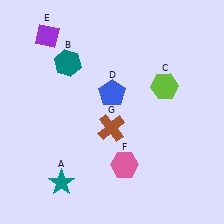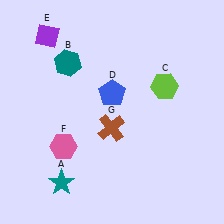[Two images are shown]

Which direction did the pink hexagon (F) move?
The pink hexagon (F) moved left.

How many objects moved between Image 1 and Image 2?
1 object moved between the two images.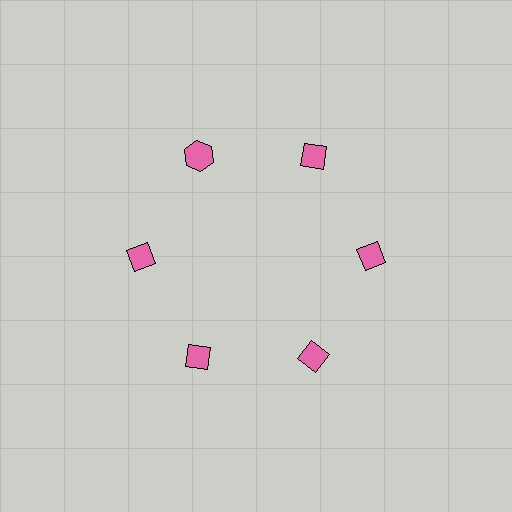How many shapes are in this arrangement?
There are 6 shapes arranged in a ring pattern.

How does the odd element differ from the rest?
It has a different shape: hexagon instead of diamond.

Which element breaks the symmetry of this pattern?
The pink hexagon at roughly the 11 o'clock position breaks the symmetry. All other shapes are pink diamonds.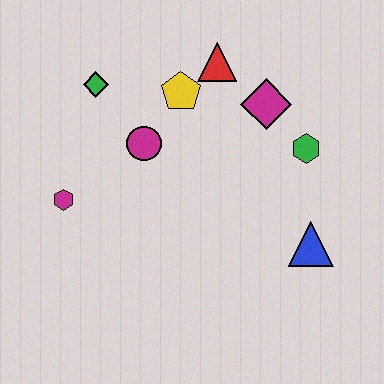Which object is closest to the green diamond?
The magenta circle is closest to the green diamond.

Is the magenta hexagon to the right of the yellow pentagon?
No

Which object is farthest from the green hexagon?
The magenta hexagon is farthest from the green hexagon.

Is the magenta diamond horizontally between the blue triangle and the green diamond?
Yes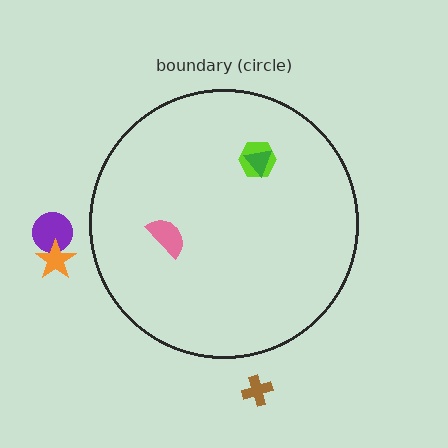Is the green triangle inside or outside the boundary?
Inside.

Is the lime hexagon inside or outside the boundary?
Inside.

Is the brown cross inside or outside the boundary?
Outside.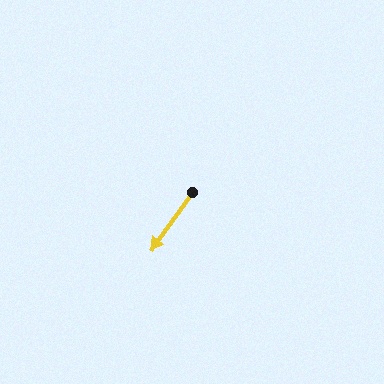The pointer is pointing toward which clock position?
Roughly 7 o'clock.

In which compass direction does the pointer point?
Southwest.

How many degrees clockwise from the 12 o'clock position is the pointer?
Approximately 215 degrees.